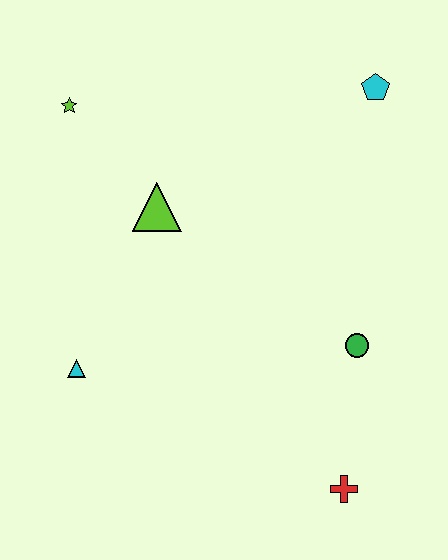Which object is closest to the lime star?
The lime triangle is closest to the lime star.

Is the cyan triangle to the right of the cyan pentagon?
No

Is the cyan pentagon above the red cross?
Yes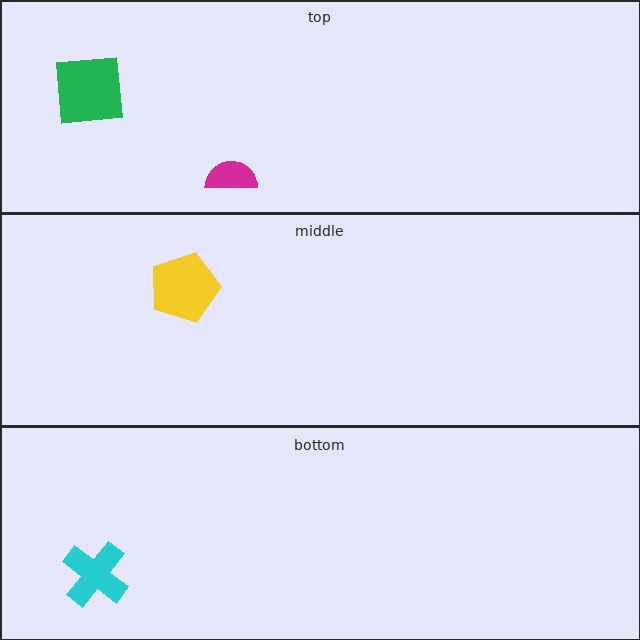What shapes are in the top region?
The green square, the magenta semicircle.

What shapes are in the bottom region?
The cyan cross.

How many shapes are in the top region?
2.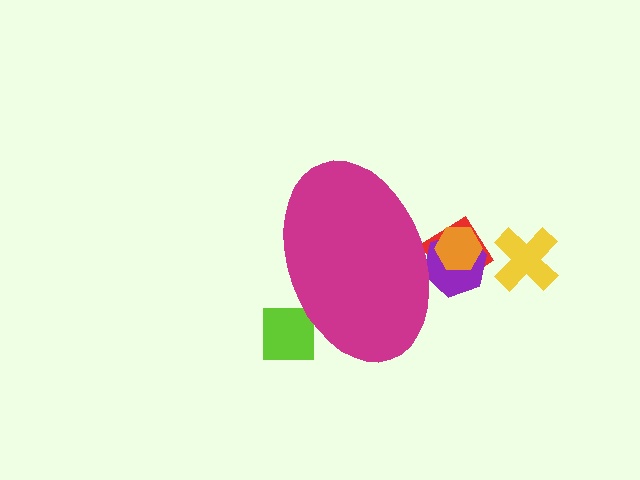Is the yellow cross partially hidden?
No, the yellow cross is fully visible.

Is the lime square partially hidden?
Yes, the lime square is partially hidden behind the magenta ellipse.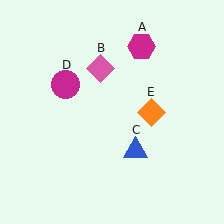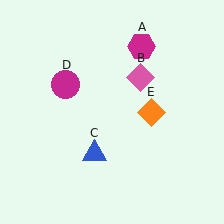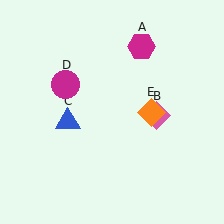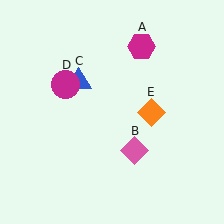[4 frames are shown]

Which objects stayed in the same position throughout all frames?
Magenta hexagon (object A) and magenta circle (object D) and orange diamond (object E) remained stationary.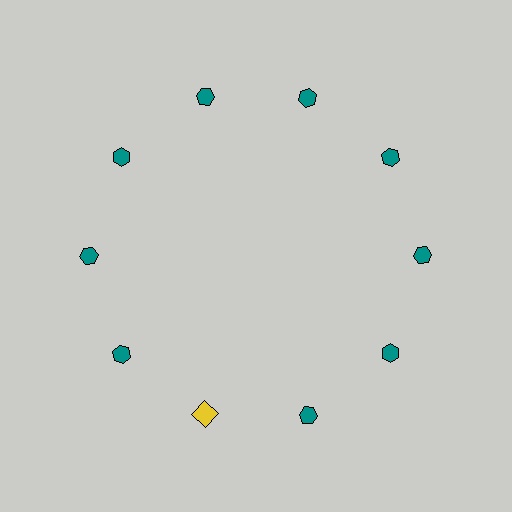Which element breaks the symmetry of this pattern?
The yellow square at roughly the 7 o'clock position breaks the symmetry. All other shapes are teal hexagons.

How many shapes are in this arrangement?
There are 10 shapes arranged in a ring pattern.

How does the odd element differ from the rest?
It differs in both color (yellow instead of teal) and shape (square instead of hexagon).